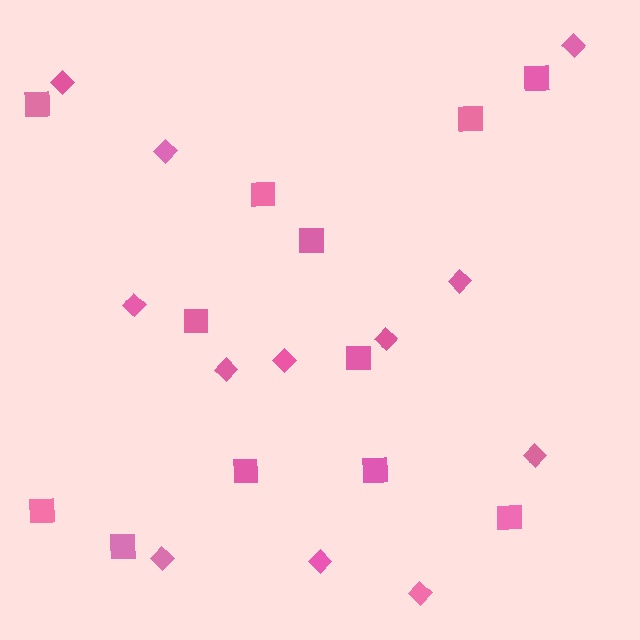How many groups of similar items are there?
There are 2 groups: one group of diamonds (12) and one group of squares (12).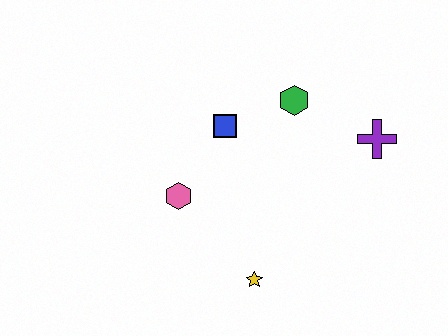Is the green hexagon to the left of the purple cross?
Yes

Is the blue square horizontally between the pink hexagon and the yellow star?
Yes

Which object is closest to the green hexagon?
The blue square is closest to the green hexagon.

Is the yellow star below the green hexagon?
Yes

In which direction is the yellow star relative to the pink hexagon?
The yellow star is below the pink hexagon.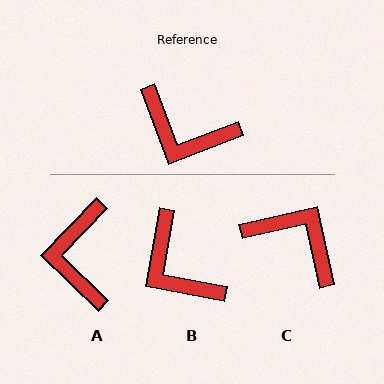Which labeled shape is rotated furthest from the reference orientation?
C, about 172 degrees away.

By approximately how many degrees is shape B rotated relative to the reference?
Approximately 31 degrees clockwise.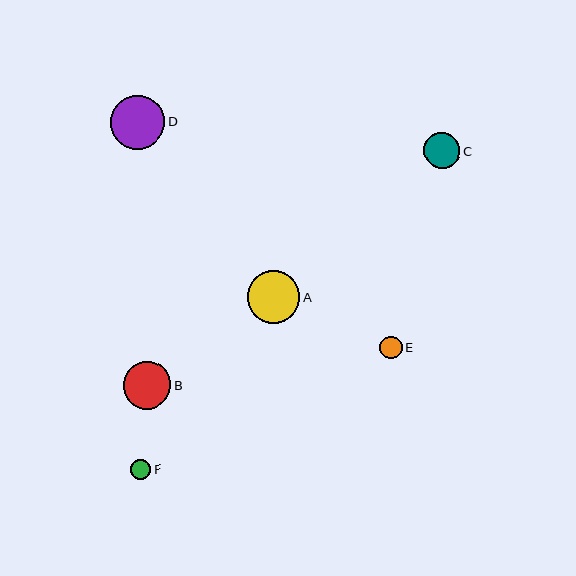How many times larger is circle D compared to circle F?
Circle D is approximately 2.7 times the size of circle F.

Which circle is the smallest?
Circle F is the smallest with a size of approximately 20 pixels.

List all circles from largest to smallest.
From largest to smallest: D, A, B, C, E, F.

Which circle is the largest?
Circle D is the largest with a size of approximately 54 pixels.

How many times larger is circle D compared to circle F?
Circle D is approximately 2.7 times the size of circle F.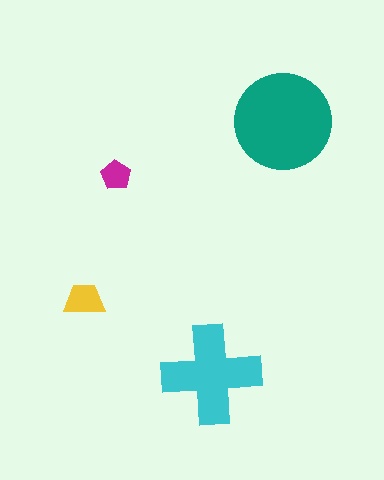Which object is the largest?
The teal circle.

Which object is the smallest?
The magenta pentagon.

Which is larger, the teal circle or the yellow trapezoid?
The teal circle.